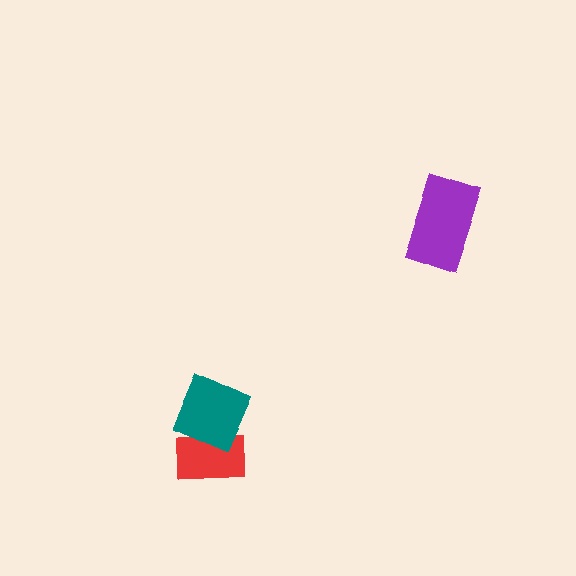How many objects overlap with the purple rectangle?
0 objects overlap with the purple rectangle.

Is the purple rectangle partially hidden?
No, no other shape covers it.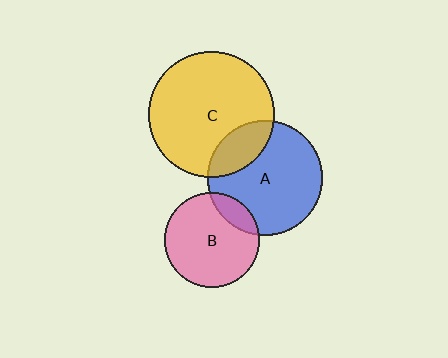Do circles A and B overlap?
Yes.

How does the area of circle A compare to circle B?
Approximately 1.5 times.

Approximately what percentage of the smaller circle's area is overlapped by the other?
Approximately 15%.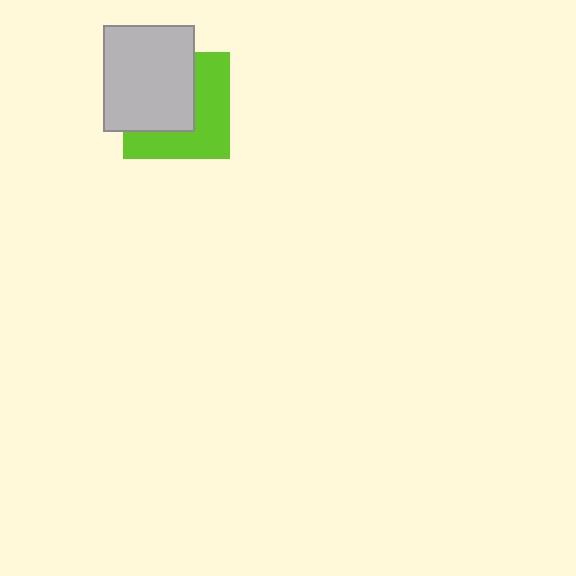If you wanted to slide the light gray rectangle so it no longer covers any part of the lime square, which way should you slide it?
Slide it toward the upper-left — that is the most direct way to separate the two shapes.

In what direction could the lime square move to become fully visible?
The lime square could move toward the lower-right. That would shift it out from behind the light gray rectangle entirely.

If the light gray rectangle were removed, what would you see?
You would see the complete lime square.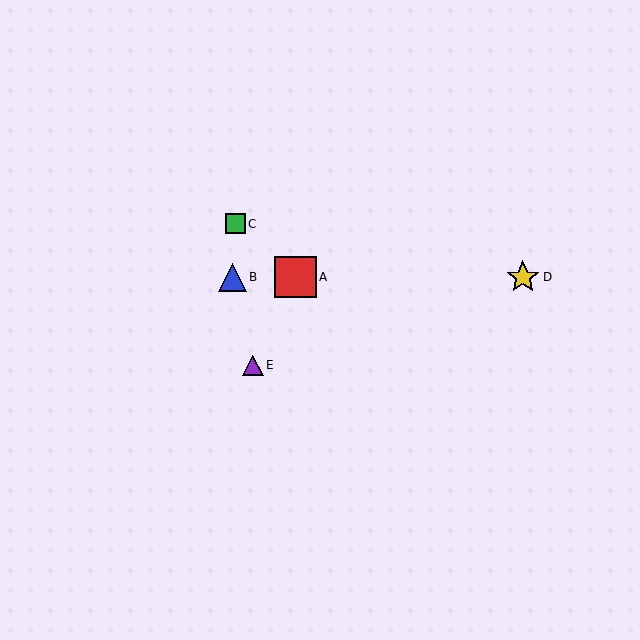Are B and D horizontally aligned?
Yes, both are at y≈277.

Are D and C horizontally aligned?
No, D is at y≈277 and C is at y≈224.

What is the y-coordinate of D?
Object D is at y≈277.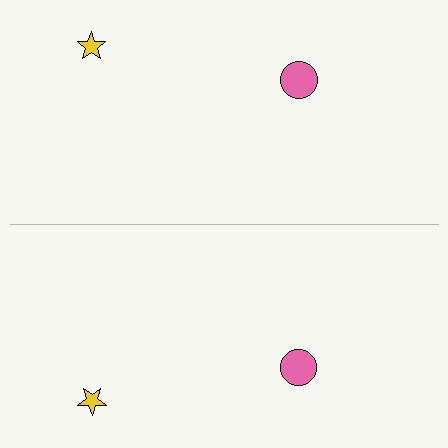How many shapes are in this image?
There are 4 shapes in this image.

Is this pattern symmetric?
Yes, this pattern has bilateral (reflection) symmetry.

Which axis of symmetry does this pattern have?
The pattern has a horizontal axis of symmetry running through the center of the image.